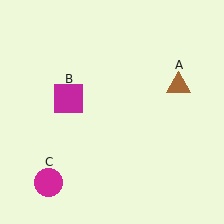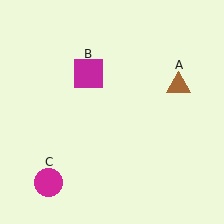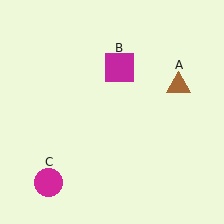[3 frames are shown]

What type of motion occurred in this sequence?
The magenta square (object B) rotated clockwise around the center of the scene.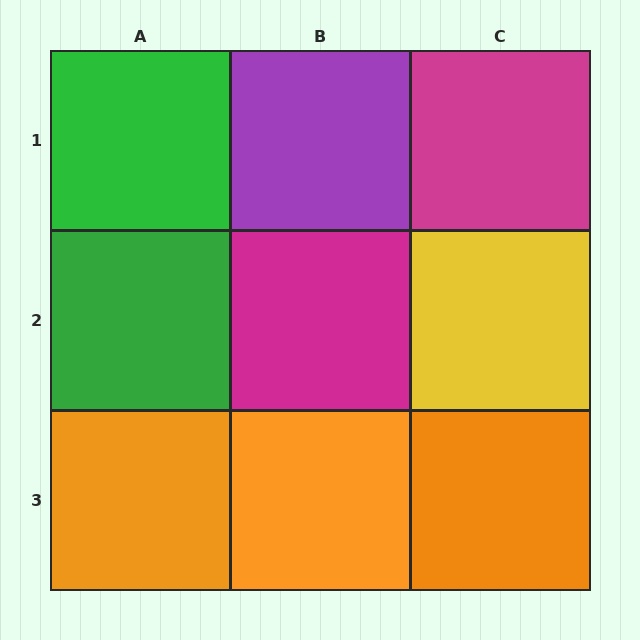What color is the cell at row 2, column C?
Yellow.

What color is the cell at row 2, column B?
Magenta.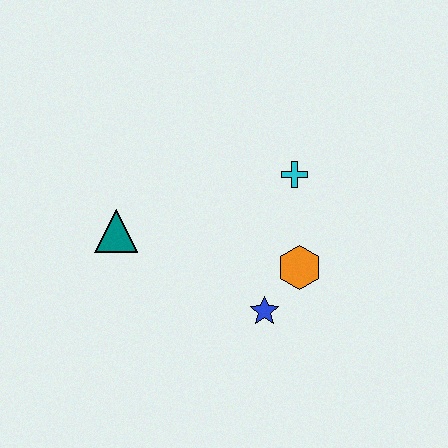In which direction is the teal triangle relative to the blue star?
The teal triangle is to the left of the blue star.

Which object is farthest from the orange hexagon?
The teal triangle is farthest from the orange hexagon.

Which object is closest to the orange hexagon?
The blue star is closest to the orange hexagon.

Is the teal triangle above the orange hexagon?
Yes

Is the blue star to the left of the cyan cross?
Yes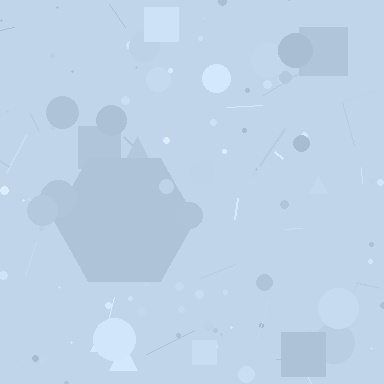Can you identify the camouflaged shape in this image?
The camouflaged shape is a hexagon.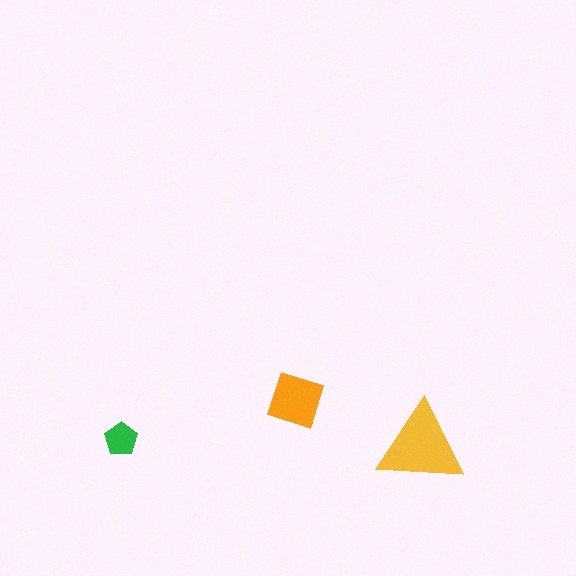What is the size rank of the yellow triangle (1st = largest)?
1st.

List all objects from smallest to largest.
The green pentagon, the orange diamond, the yellow triangle.